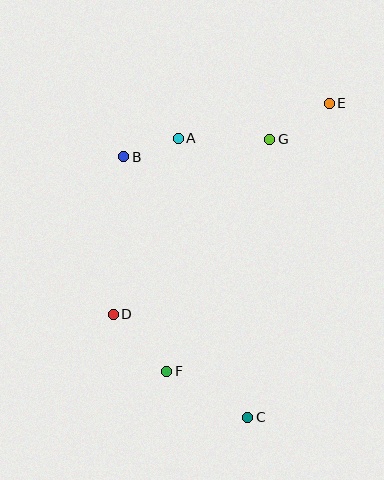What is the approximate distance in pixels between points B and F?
The distance between B and F is approximately 218 pixels.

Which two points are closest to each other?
Points A and B are closest to each other.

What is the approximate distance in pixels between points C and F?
The distance between C and F is approximately 93 pixels.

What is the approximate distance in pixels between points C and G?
The distance between C and G is approximately 279 pixels.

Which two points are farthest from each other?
Points C and E are farthest from each other.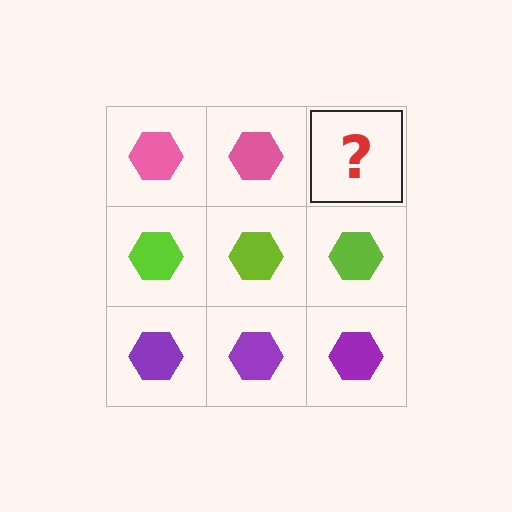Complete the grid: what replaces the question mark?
The question mark should be replaced with a pink hexagon.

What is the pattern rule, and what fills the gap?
The rule is that each row has a consistent color. The gap should be filled with a pink hexagon.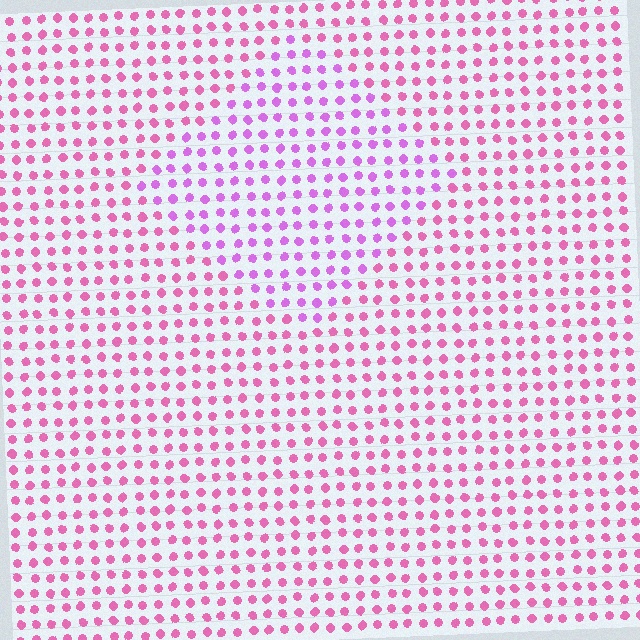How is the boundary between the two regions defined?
The boundary is defined purely by a slight shift in hue (about 31 degrees). Spacing, size, and orientation are identical on both sides.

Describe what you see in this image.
The image is filled with small pink elements in a uniform arrangement. A diamond-shaped region is visible where the elements are tinted to a slightly different hue, forming a subtle color boundary.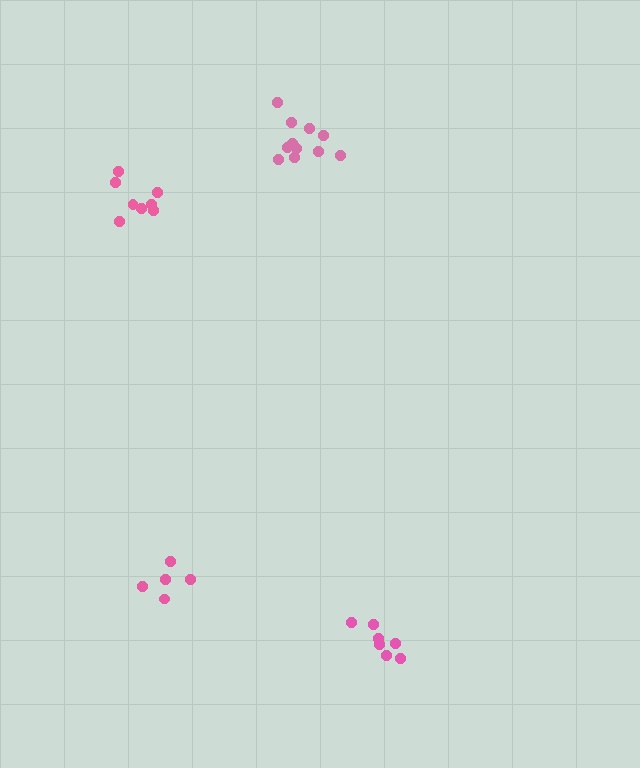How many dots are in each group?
Group 1: 7 dots, Group 2: 5 dots, Group 3: 11 dots, Group 4: 8 dots (31 total).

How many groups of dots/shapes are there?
There are 4 groups.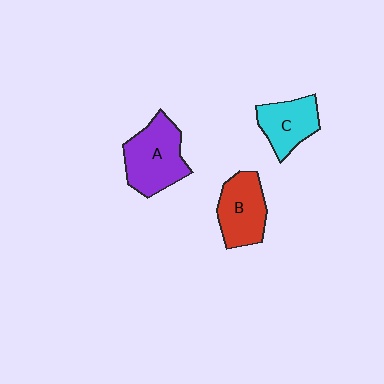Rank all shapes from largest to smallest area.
From largest to smallest: A (purple), B (red), C (cyan).